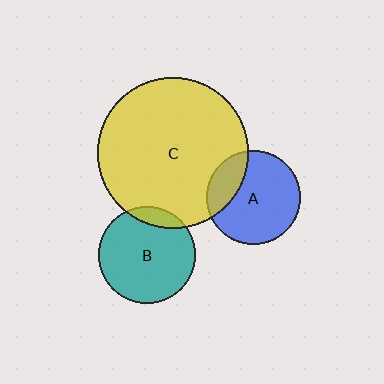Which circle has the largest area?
Circle C (yellow).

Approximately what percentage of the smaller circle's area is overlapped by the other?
Approximately 10%.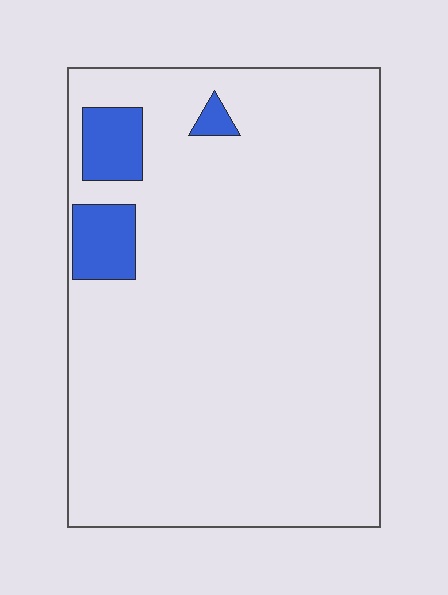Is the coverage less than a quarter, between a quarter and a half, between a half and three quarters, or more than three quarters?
Less than a quarter.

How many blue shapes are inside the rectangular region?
3.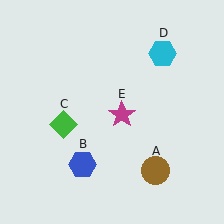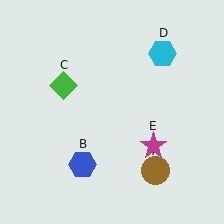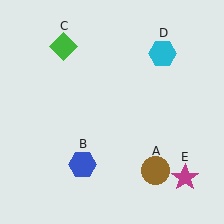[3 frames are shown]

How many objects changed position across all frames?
2 objects changed position: green diamond (object C), magenta star (object E).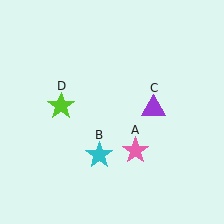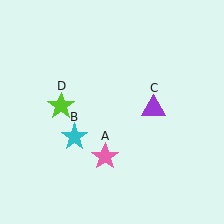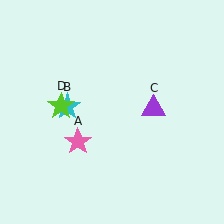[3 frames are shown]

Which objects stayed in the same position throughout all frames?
Purple triangle (object C) and lime star (object D) remained stationary.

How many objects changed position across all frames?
2 objects changed position: pink star (object A), cyan star (object B).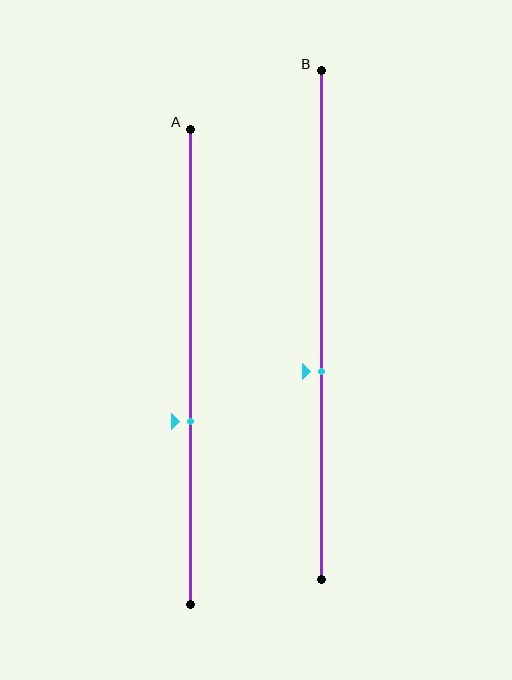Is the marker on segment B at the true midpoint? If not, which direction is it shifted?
No, the marker on segment B is shifted downward by about 9% of the segment length.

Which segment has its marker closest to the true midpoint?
Segment B has its marker closest to the true midpoint.